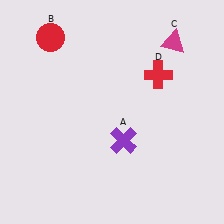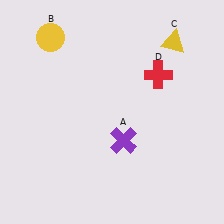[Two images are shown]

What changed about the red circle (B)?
In Image 1, B is red. In Image 2, it changed to yellow.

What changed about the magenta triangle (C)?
In Image 1, C is magenta. In Image 2, it changed to yellow.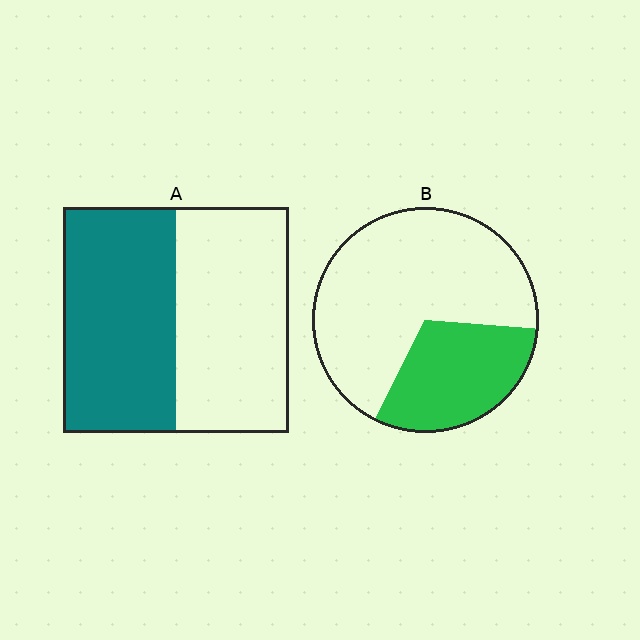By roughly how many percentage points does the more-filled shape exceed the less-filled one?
By roughly 20 percentage points (A over B).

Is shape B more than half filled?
No.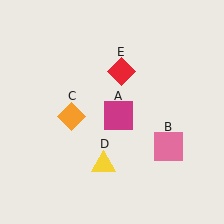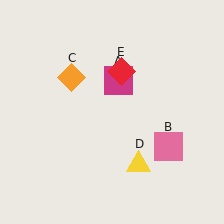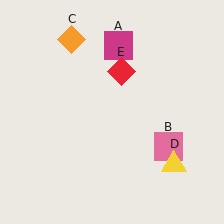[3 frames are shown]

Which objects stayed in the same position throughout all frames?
Pink square (object B) and red diamond (object E) remained stationary.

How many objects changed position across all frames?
3 objects changed position: magenta square (object A), orange diamond (object C), yellow triangle (object D).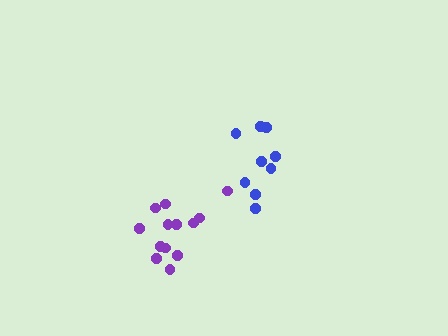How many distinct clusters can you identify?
There are 2 distinct clusters.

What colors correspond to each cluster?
The clusters are colored: purple, blue.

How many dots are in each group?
Group 1: 13 dots, Group 2: 9 dots (22 total).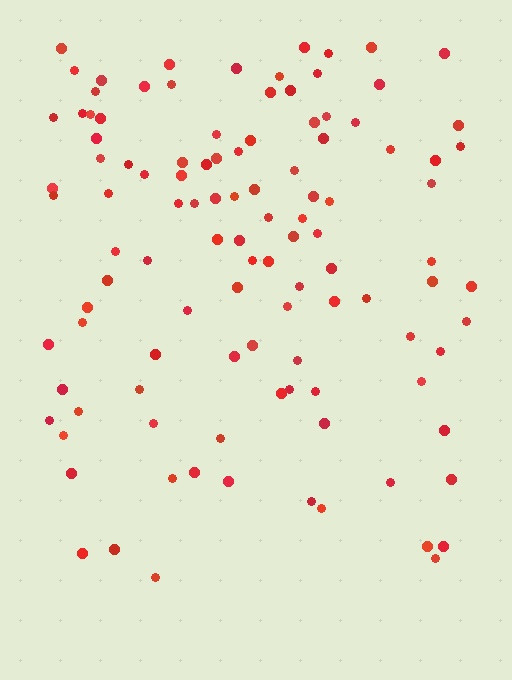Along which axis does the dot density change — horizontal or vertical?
Vertical.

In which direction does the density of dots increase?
From bottom to top, with the top side densest.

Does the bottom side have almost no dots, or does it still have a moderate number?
Still a moderate number, just noticeably fewer than the top.